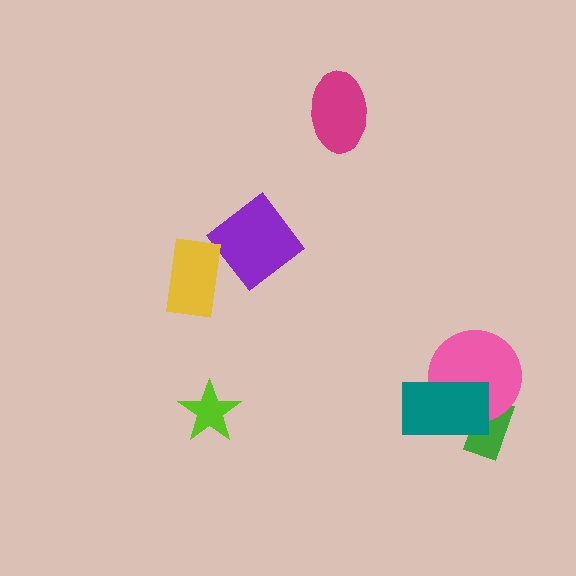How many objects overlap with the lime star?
0 objects overlap with the lime star.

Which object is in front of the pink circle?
The teal rectangle is in front of the pink circle.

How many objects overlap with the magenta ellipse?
0 objects overlap with the magenta ellipse.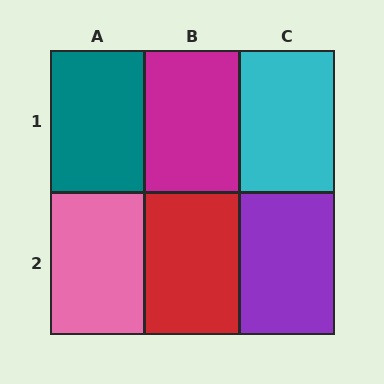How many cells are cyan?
1 cell is cyan.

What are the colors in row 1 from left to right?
Teal, magenta, cyan.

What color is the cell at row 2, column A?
Pink.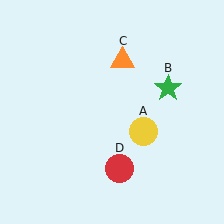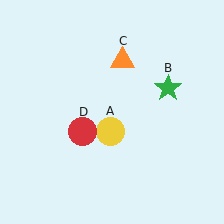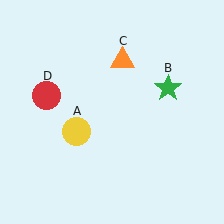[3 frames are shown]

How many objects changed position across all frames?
2 objects changed position: yellow circle (object A), red circle (object D).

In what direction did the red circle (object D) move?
The red circle (object D) moved up and to the left.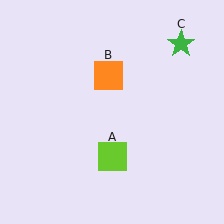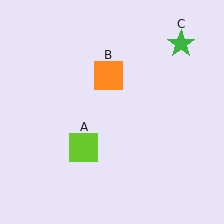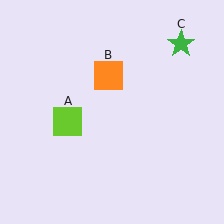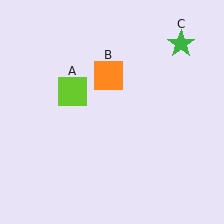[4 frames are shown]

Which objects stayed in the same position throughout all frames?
Orange square (object B) and green star (object C) remained stationary.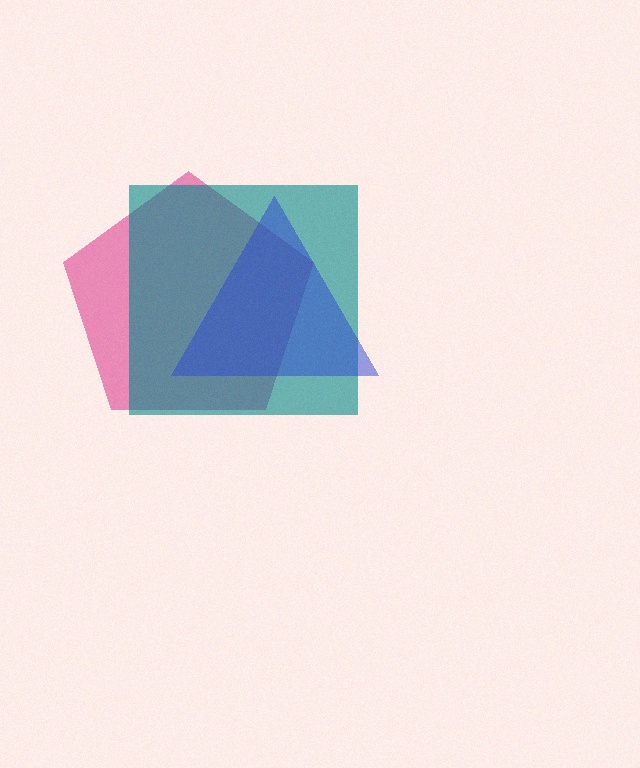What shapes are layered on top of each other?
The layered shapes are: a pink pentagon, a teal square, a blue triangle.